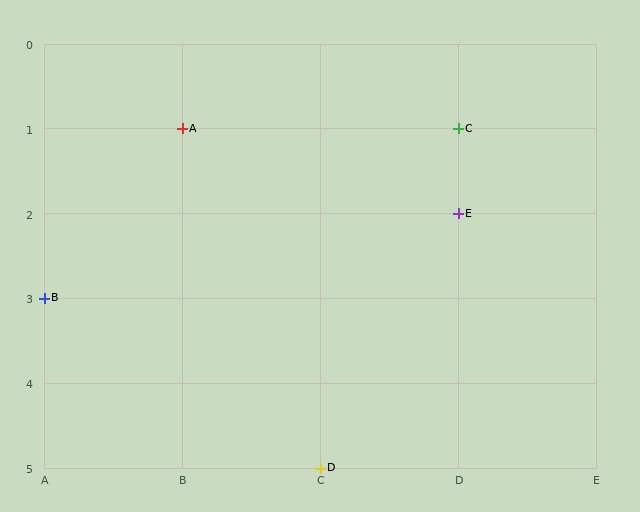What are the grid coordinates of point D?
Point D is at grid coordinates (C, 5).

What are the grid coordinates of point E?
Point E is at grid coordinates (D, 2).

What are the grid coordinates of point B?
Point B is at grid coordinates (A, 3).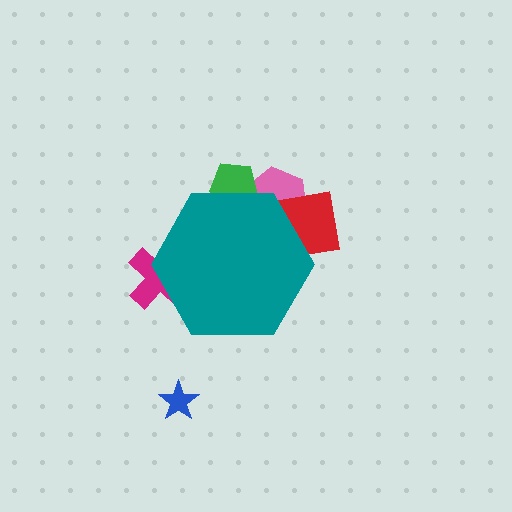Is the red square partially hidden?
Yes, the red square is partially hidden behind the teal hexagon.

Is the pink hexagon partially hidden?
Yes, the pink hexagon is partially hidden behind the teal hexagon.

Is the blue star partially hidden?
No, the blue star is fully visible.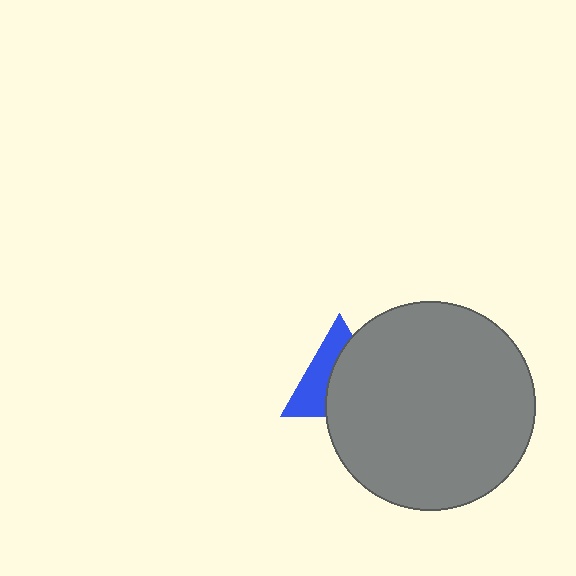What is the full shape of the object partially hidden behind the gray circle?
The partially hidden object is a blue triangle.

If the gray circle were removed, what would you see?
You would see the complete blue triangle.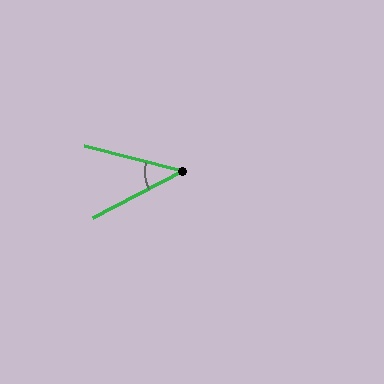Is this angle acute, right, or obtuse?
It is acute.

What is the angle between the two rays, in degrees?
Approximately 41 degrees.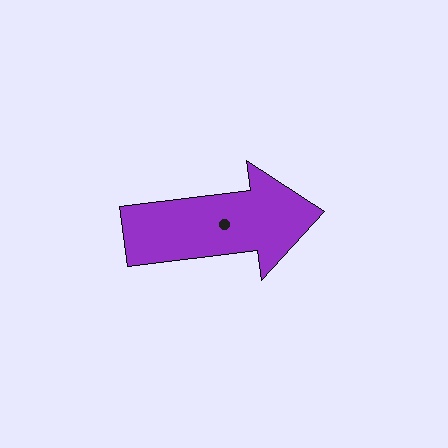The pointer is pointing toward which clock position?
Roughly 3 o'clock.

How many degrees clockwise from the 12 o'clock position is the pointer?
Approximately 83 degrees.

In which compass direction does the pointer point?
East.